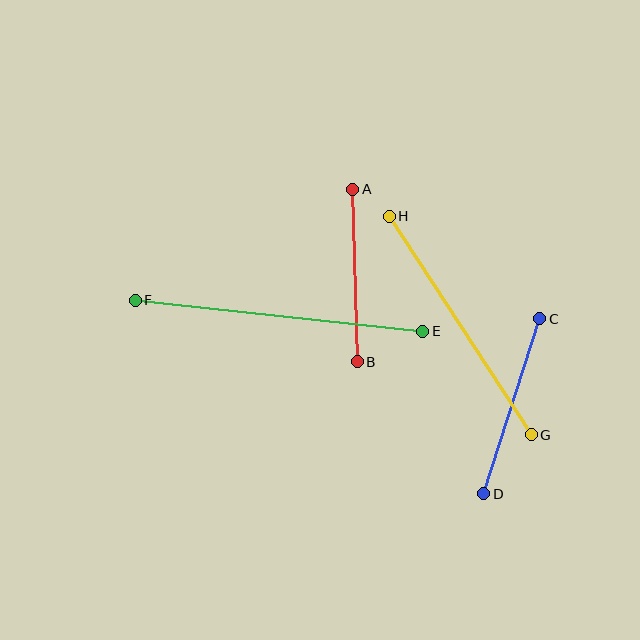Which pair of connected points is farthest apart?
Points E and F are farthest apart.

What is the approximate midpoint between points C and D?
The midpoint is at approximately (512, 406) pixels.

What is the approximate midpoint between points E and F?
The midpoint is at approximately (279, 316) pixels.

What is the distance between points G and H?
The distance is approximately 261 pixels.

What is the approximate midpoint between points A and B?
The midpoint is at approximately (355, 276) pixels.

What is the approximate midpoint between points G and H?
The midpoint is at approximately (460, 326) pixels.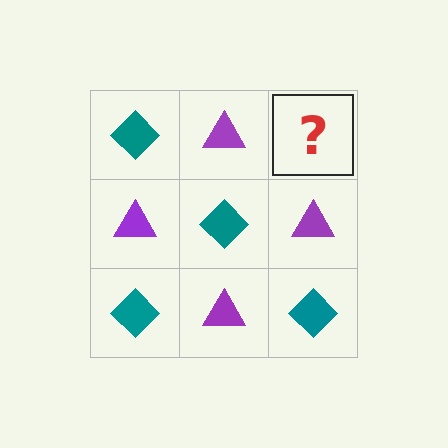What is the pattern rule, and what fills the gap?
The rule is that it alternates teal diamond and purple triangle in a checkerboard pattern. The gap should be filled with a teal diamond.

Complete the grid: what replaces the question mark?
The question mark should be replaced with a teal diamond.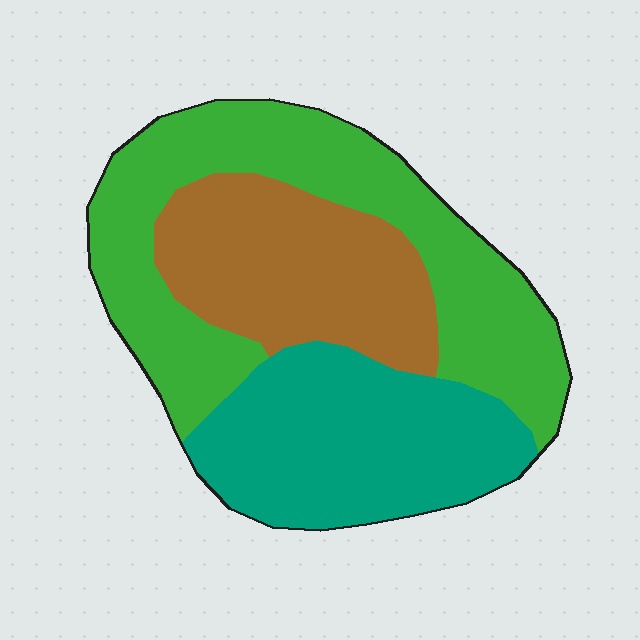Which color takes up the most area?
Green, at roughly 45%.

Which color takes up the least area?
Brown, at roughly 25%.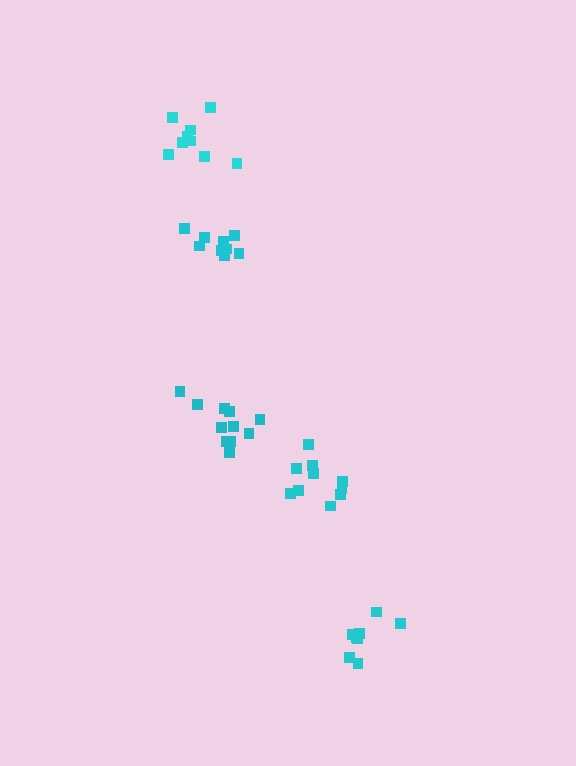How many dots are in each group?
Group 1: 9 dots, Group 2: 8 dots, Group 3: 11 dots, Group 4: 9 dots, Group 5: 10 dots (47 total).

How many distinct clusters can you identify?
There are 5 distinct clusters.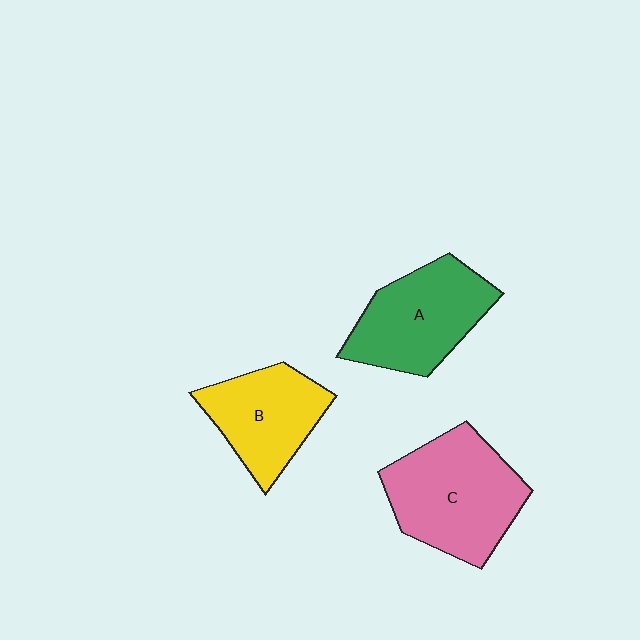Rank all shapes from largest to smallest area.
From largest to smallest: C (pink), A (green), B (yellow).